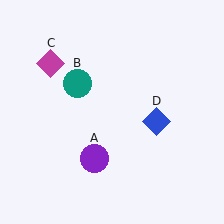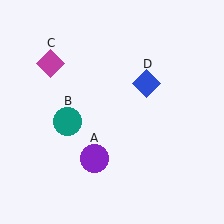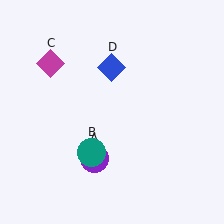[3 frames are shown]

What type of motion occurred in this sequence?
The teal circle (object B), blue diamond (object D) rotated counterclockwise around the center of the scene.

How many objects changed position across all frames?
2 objects changed position: teal circle (object B), blue diamond (object D).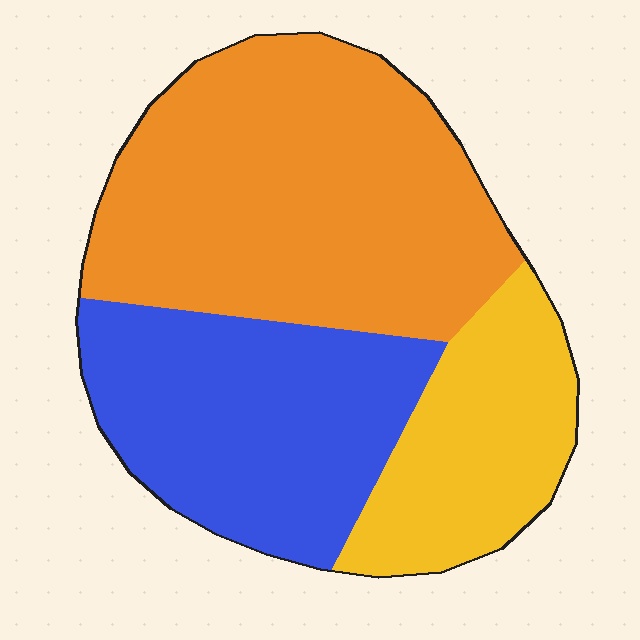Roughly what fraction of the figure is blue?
Blue covers around 30% of the figure.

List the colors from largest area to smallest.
From largest to smallest: orange, blue, yellow.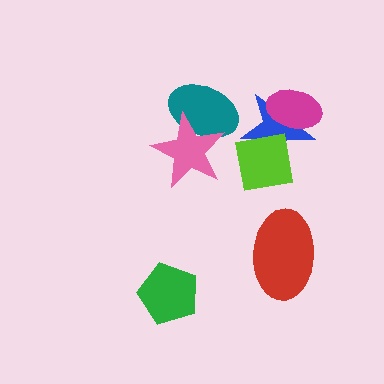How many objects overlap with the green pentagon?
0 objects overlap with the green pentagon.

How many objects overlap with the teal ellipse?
1 object overlaps with the teal ellipse.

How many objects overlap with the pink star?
1 object overlaps with the pink star.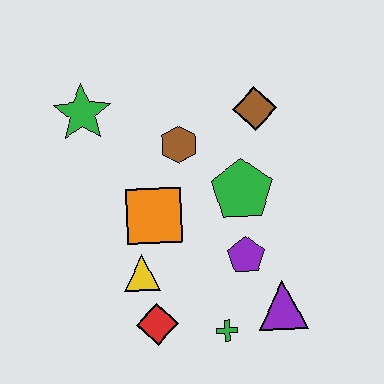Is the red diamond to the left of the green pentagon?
Yes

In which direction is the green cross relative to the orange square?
The green cross is below the orange square.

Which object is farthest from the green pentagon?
The green star is farthest from the green pentagon.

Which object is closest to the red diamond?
The yellow triangle is closest to the red diamond.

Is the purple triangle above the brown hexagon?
No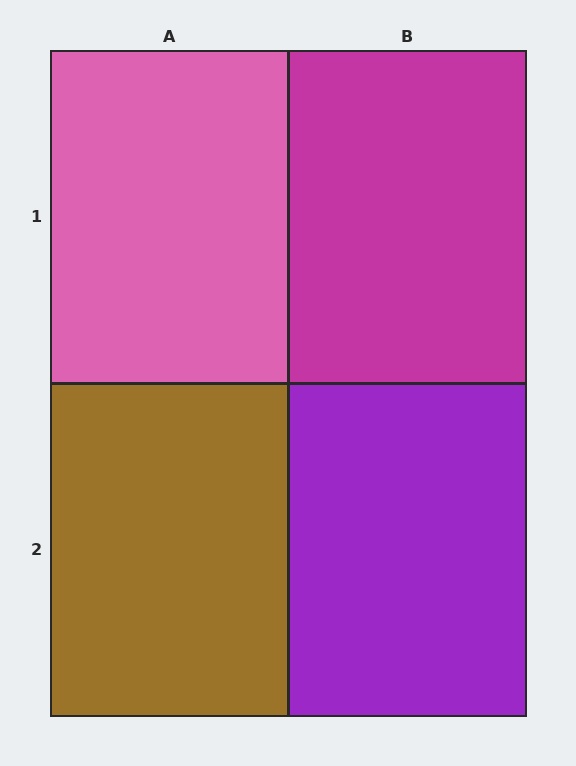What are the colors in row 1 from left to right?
Pink, magenta.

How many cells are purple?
1 cell is purple.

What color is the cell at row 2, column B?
Purple.